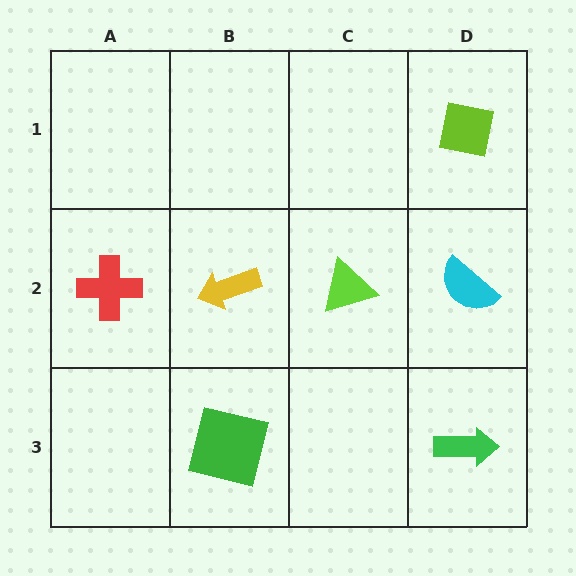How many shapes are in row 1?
1 shape.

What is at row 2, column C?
A lime triangle.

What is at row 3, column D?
A green arrow.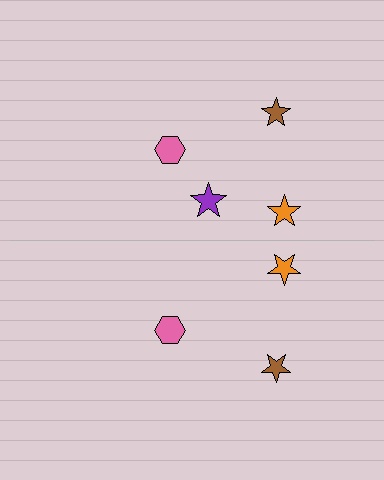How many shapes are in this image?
There are 7 shapes in this image.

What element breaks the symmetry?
A purple star is missing from the bottom side.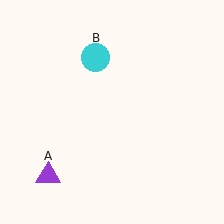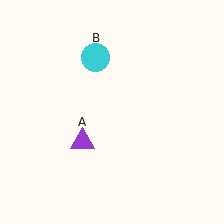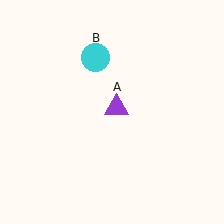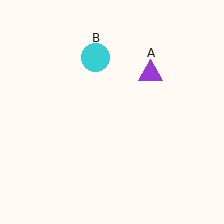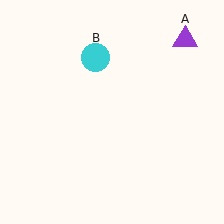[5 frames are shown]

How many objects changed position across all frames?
1 object changed position: purple triangle (object A).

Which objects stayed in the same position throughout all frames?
Cyan circle (object B) remained stationary.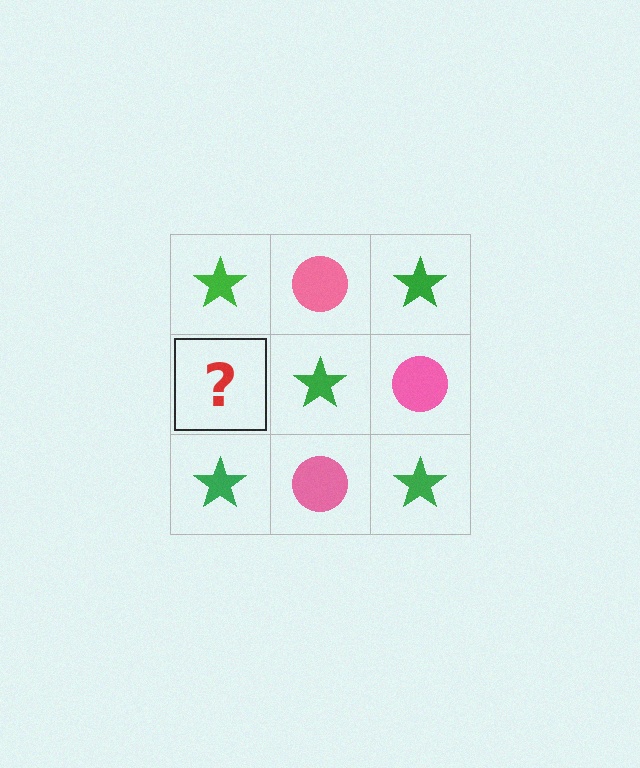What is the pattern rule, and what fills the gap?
The rule is that it alternates green star and pink circle in a checkerboard pattern. The gap should be filled with a pink circle.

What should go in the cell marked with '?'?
The missing cell should contain a pink circle.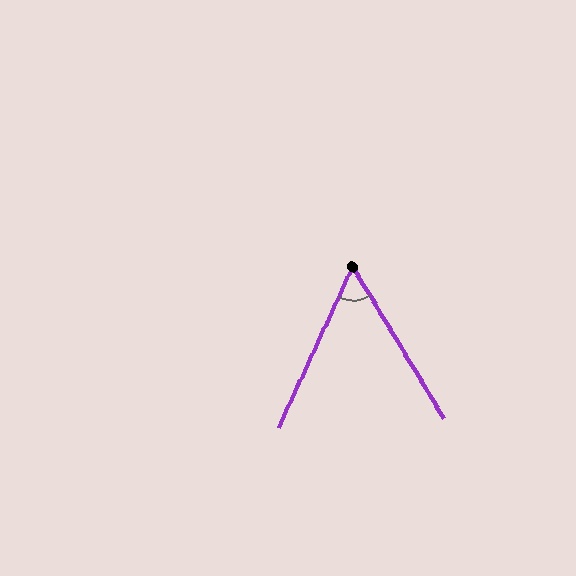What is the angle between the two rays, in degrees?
Approximately 56 degrees.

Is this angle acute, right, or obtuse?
It is acute.